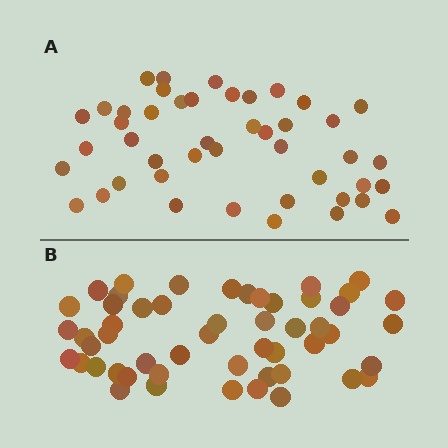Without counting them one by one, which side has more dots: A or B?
Region B (the bottom region) has more dots.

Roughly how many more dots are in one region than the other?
Region B has roughly 8 or so more dots than region A.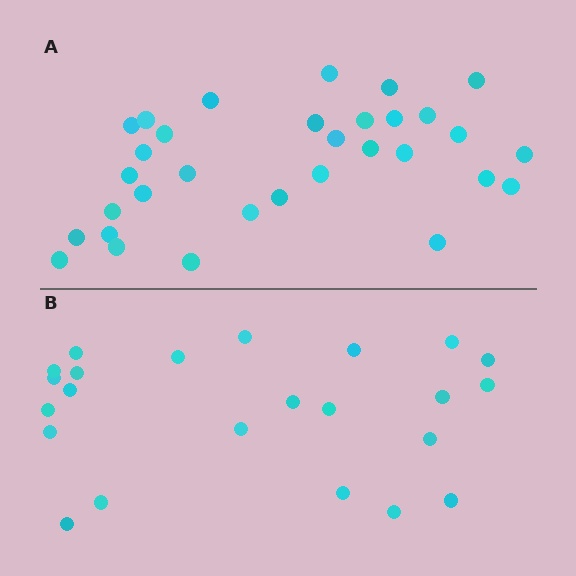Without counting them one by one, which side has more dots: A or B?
Region A (the top region) has more dots.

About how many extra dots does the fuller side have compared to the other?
Region A has roughly 8 or so more dots than region B.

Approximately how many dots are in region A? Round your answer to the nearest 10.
About 30 dots. (The exact count is 32, which rounds to 30.)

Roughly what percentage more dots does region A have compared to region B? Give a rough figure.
About 40% more.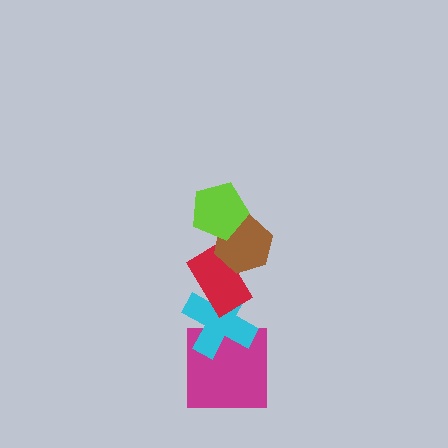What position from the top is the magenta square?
The magenta square is 5th from the top.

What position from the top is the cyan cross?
The cyan cross is 4th from the top.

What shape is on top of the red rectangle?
The brown hexagon is on top of the red rectangle.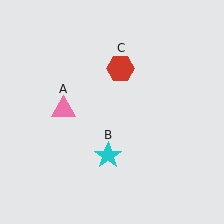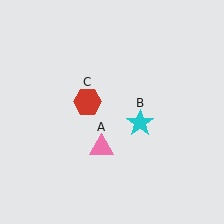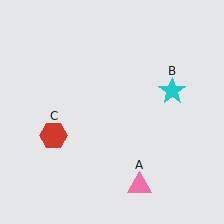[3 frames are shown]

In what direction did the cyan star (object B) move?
The cyan star (object B) moved up and to the right.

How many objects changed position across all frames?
3 objects changed position: pink triangle (object A), cyan star (object B), red hexagon (object C).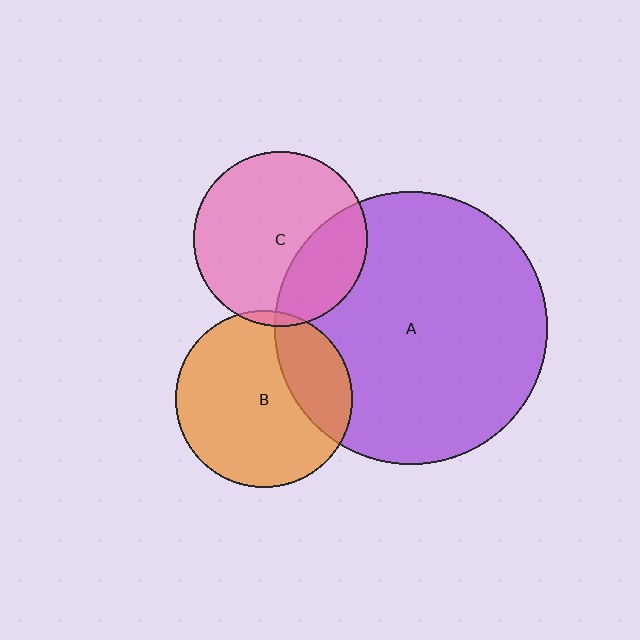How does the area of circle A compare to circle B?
Approximately 2.4 times.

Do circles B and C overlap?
Yes.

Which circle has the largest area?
Circle A (purple).